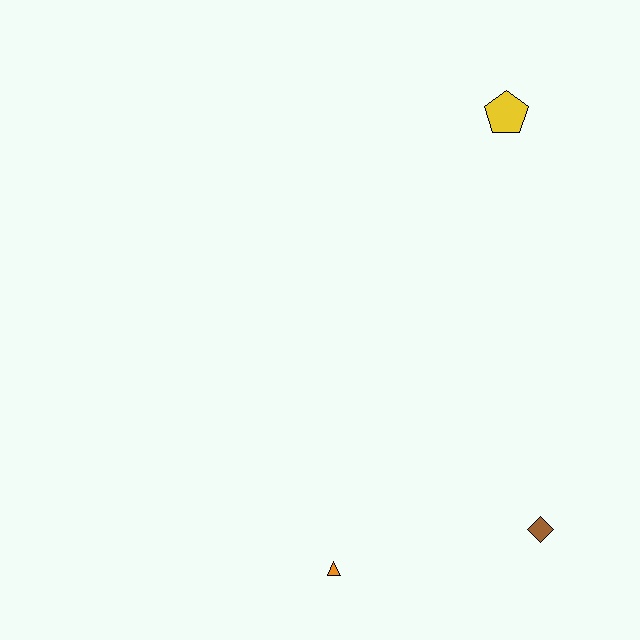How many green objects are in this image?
There are no green objects.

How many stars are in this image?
There are no stars.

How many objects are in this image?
There are 3 objects.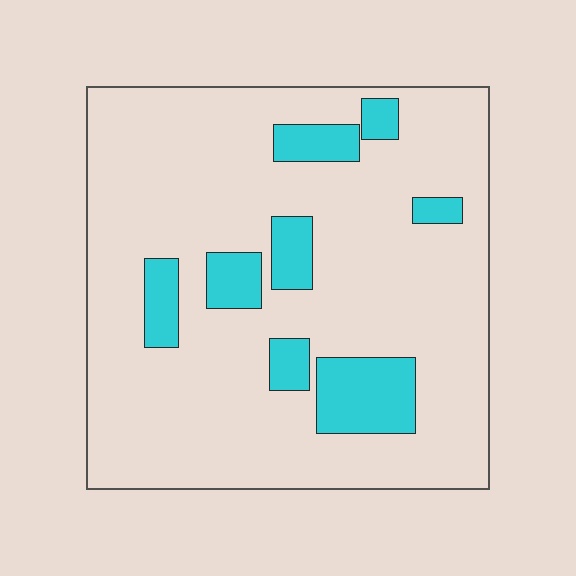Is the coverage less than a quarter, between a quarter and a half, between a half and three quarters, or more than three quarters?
Less than a quarter.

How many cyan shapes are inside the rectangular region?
8.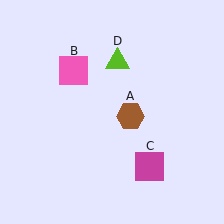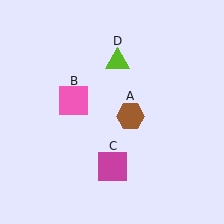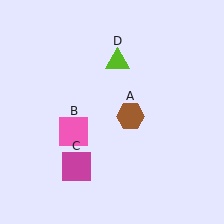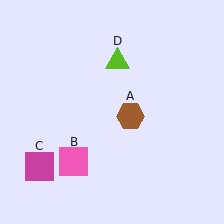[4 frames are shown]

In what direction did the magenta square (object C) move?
The magenta square (object C) moved left.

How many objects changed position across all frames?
2 objects changed position: pink square (object B), magenta square (object C).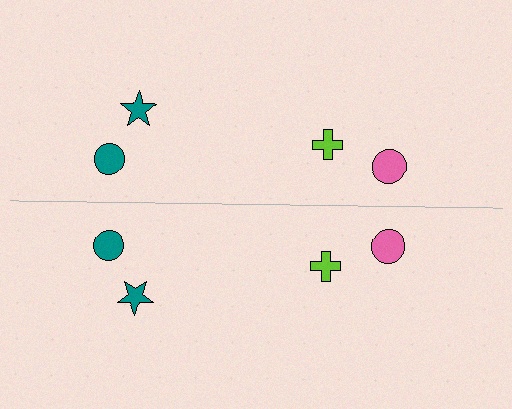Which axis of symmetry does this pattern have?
The pattern has a horizontal axis of symmetry running through the center of the image.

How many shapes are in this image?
There are 8 shapes in this image.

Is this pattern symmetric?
Yes, this pattern has bilateral (reflection) symmetry.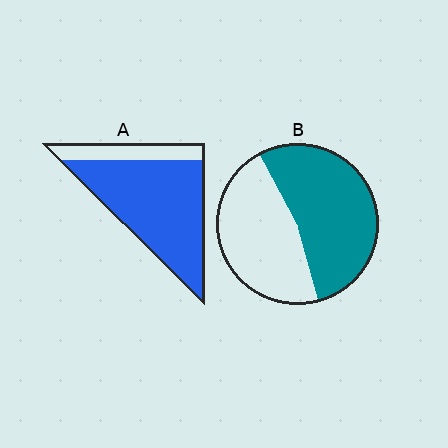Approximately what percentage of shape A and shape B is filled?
A is approximately 80% and B is approximately 55%.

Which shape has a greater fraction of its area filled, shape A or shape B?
Shape A.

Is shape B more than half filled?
Roughly half.